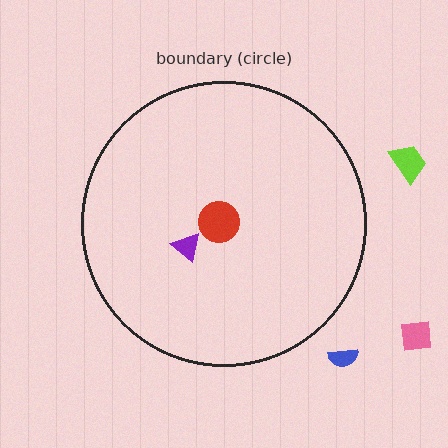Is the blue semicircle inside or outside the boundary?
Outside.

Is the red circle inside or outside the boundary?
Inside.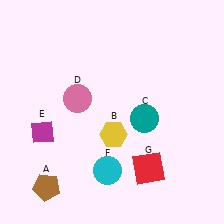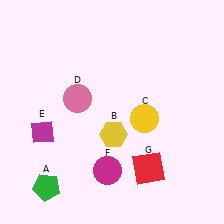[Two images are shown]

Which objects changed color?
A changed from brown to green. C changed from teal to yellow. F changed from cyan to magenta.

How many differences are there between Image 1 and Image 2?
There are 3 differences between the two images.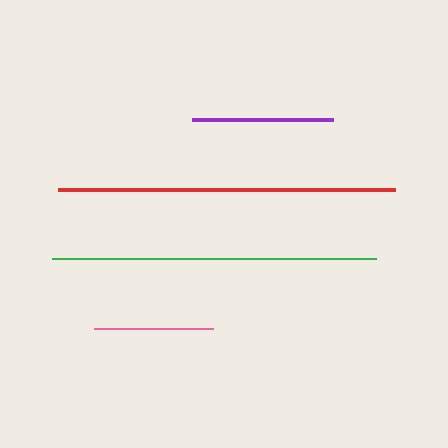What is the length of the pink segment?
The pink segment is approximately 119 pixels long.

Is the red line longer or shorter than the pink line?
The red line is longer than the pink line.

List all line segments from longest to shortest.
From longest to shortest: red, green, purple, pink.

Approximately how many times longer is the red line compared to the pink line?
The red line is approximately 2.8 times the length of the pink line.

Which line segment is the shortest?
The pink line is the shortest at approximately 119 pixels.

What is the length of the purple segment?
The purple segment is approximately 141 pixels long.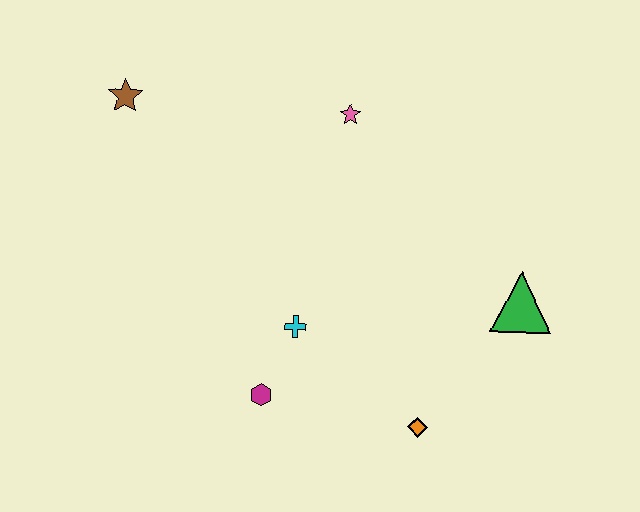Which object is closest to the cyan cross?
The magenta hexagon is closest to the cyan cross.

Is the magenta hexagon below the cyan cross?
Yes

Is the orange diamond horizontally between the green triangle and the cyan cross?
Yes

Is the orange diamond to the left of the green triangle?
Yes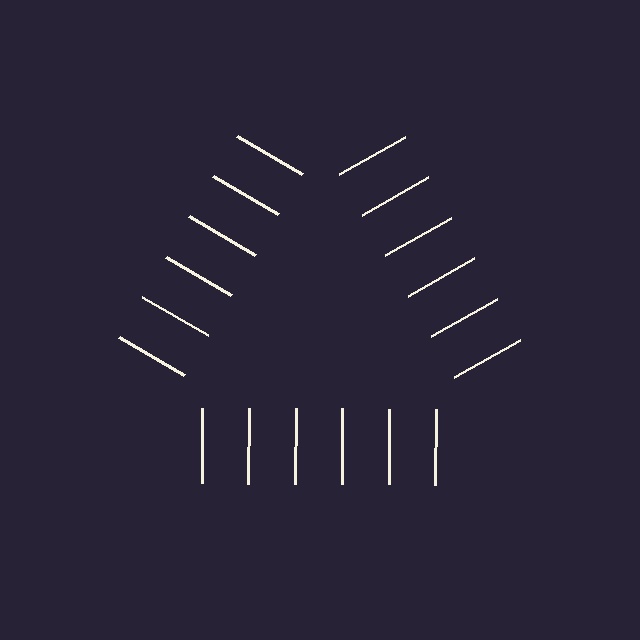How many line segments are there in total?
18 — 6 along each of the 3 edges.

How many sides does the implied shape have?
3 sides — the line-ends trace a triangle.